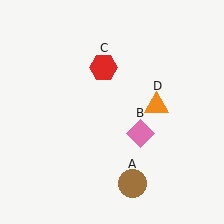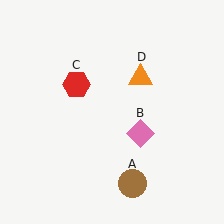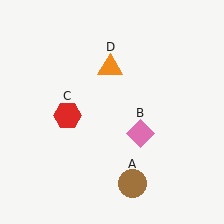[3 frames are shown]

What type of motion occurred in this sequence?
The red hexagon (object C), orange triangle (object D) rotated counterclockwise around the center of the scene.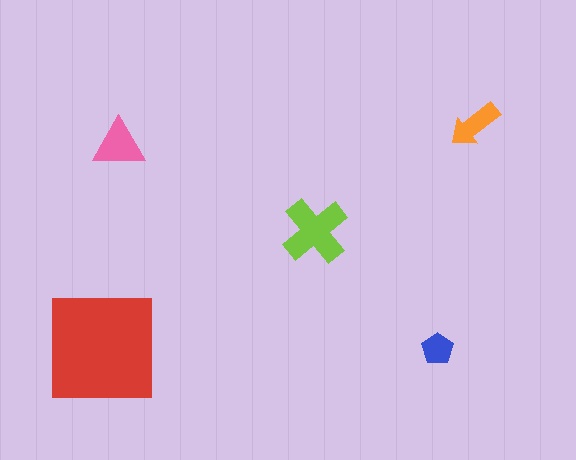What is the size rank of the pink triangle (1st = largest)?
3rd.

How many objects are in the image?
There are 5 objects in the image.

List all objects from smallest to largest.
The blue pentagon, the orange arrow, the pink triangle, the lime cross, the red square.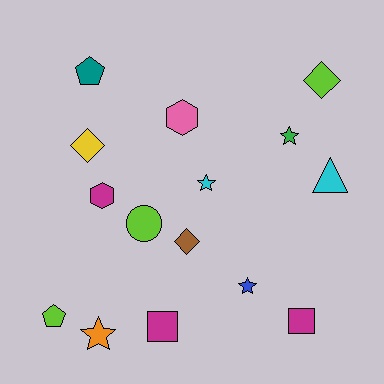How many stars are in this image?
There are 4 stars.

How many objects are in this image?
There are 15 objects.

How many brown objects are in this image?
There is 1 brown object.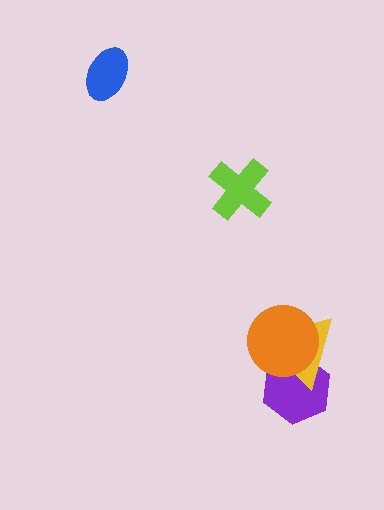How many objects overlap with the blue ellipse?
0 objects overlap with the blue ellipse.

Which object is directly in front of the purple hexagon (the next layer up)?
The yellow triangle is directly in front of the purple hexagon.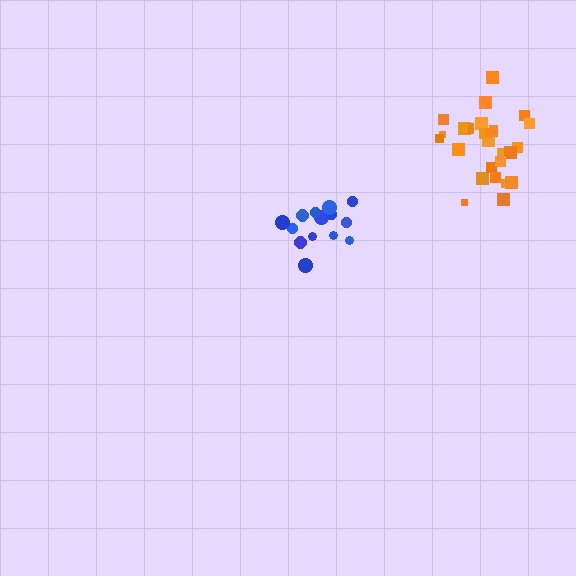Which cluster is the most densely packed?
Orange.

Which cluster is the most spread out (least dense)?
Blue.